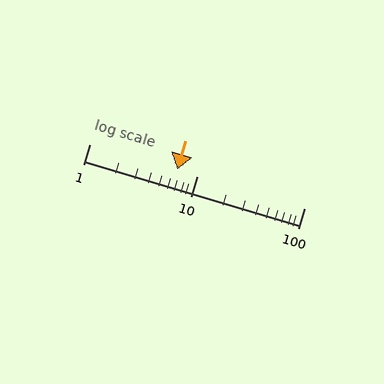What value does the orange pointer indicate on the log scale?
The pointer indicates approximately 6.6.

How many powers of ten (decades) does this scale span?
The scale spans 2 decades, from 1 to 100.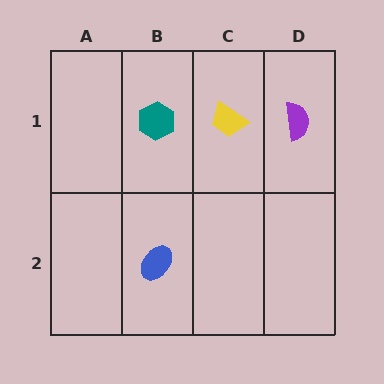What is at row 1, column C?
A yellow trapezoid.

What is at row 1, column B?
A teal hexagon.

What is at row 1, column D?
A purple semicircle.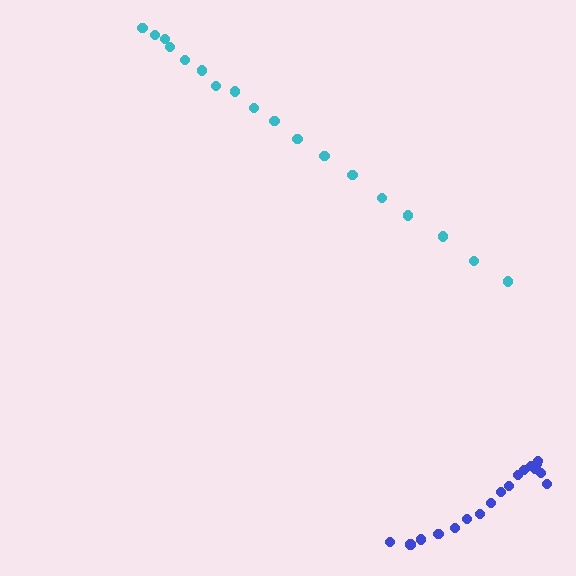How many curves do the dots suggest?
There are 2 distinct paths.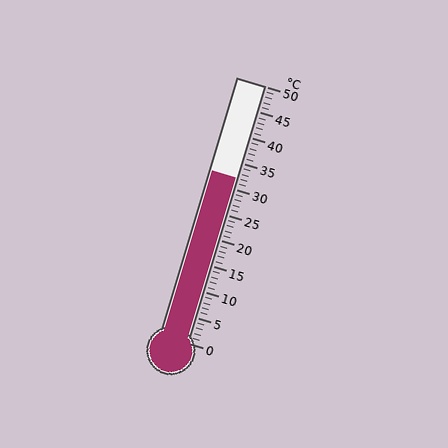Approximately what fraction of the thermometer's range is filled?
The thermometer is filled to approximately 65% of its range.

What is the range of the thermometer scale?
The thermometer scale ranges from 0°C to 50°C.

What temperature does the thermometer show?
The thermometer shows approximately 32°C.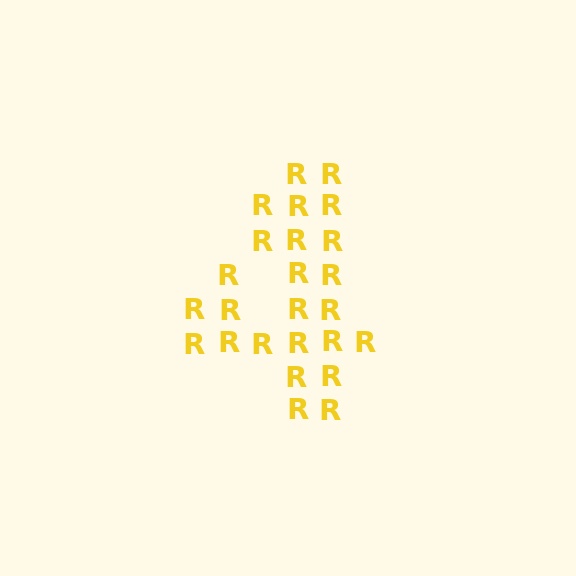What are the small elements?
The small elements are letter R's.